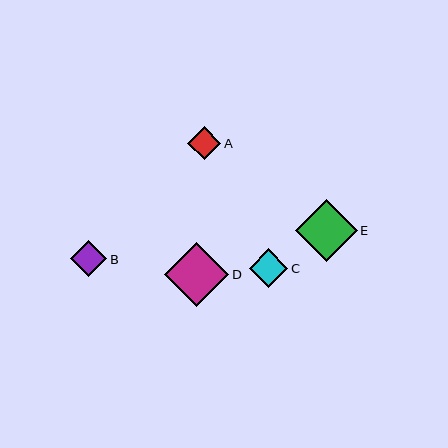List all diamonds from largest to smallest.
From largest to smallest: D, E, C, B, A.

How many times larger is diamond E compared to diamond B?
Diamond E is approximately 1.7 times the size of diamond B.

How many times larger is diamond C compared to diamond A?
Diamond C is approximately 1.2 times the size of diamond A.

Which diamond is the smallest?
Diamond A is the smallest with a size of approximately 33 pixels.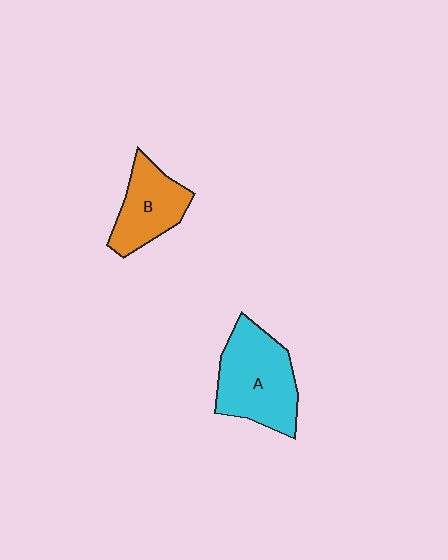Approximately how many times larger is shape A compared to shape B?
Approximately 1.4 times.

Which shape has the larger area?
Shape A (cyan).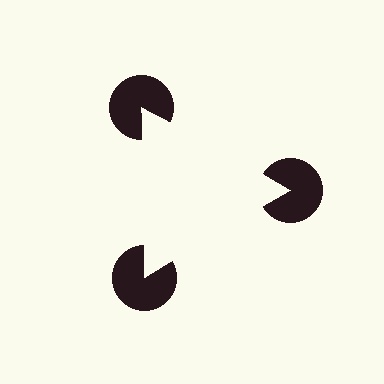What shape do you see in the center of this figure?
An illusory triangle — its edges are inferred from the aligned wedge cuts in the pac-man discs, not physically drawn.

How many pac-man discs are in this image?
There are 3 — one at each vertex of the illusory triangle.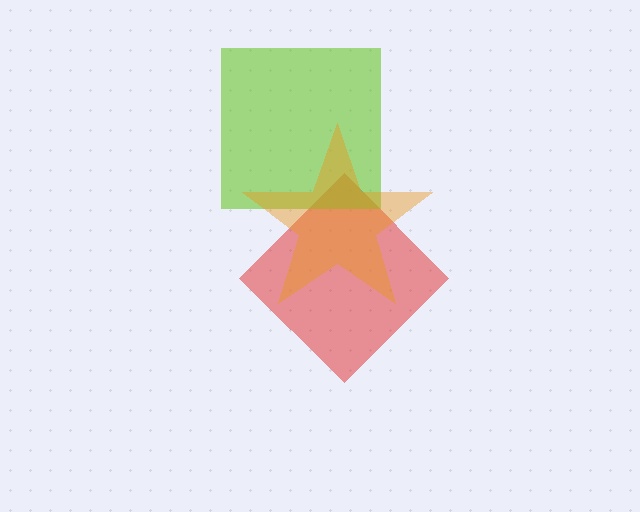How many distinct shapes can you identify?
There are 3 distinct shapes: a red diamond, a lime square, an orange star.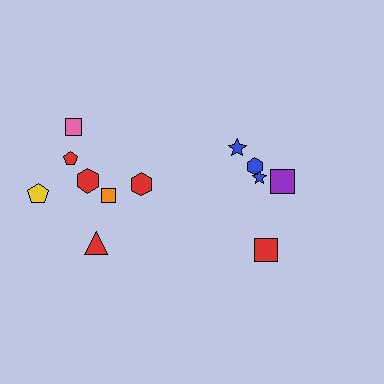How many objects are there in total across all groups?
There are 12 objects.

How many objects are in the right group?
There are 5 objects.